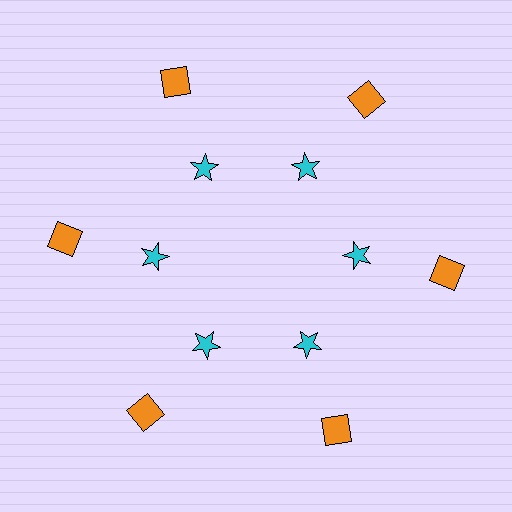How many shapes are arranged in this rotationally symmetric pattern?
There are 12 shapes, arranged in 6 groups of 2.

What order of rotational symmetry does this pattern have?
This pattern has 6-fold rotational symmetry.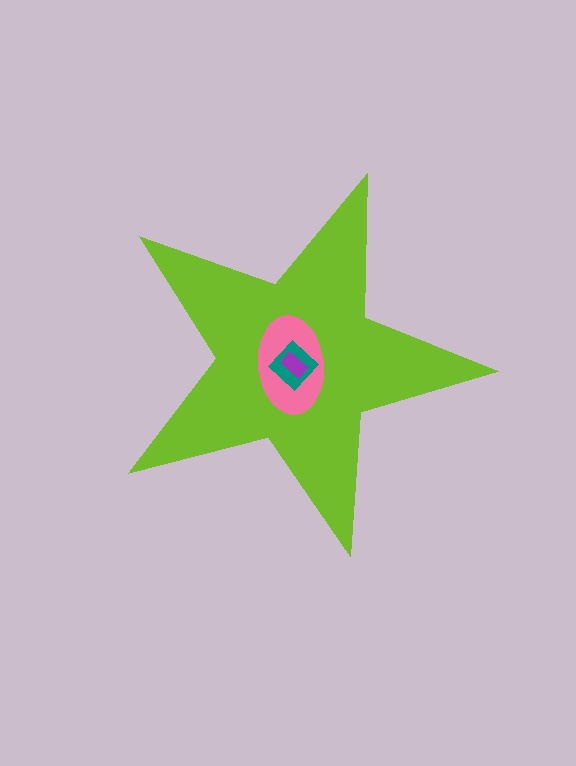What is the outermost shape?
The lime star.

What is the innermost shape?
The purple rectangle.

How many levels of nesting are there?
4.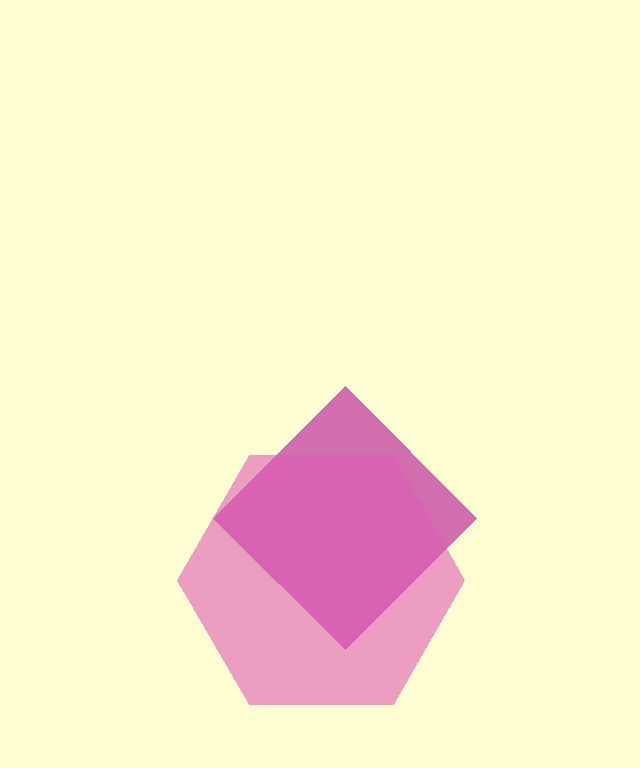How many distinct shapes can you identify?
There are 2 distinct shapes: a magenta diamond, a pink hexagon.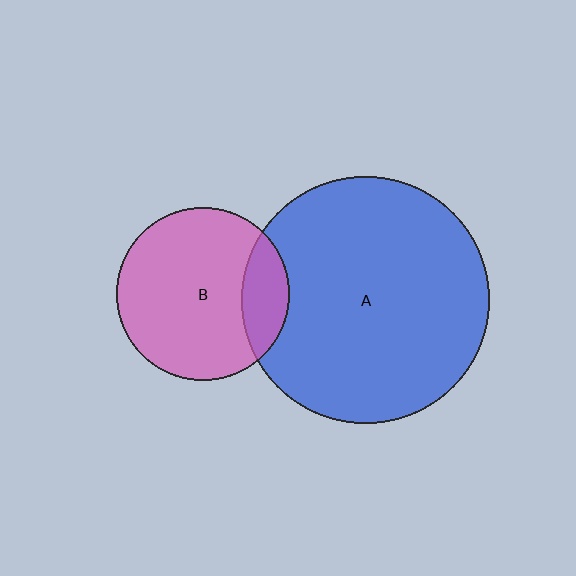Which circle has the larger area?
Circle A (blue).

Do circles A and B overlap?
Yes.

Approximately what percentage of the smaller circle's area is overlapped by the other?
Approximately 20%.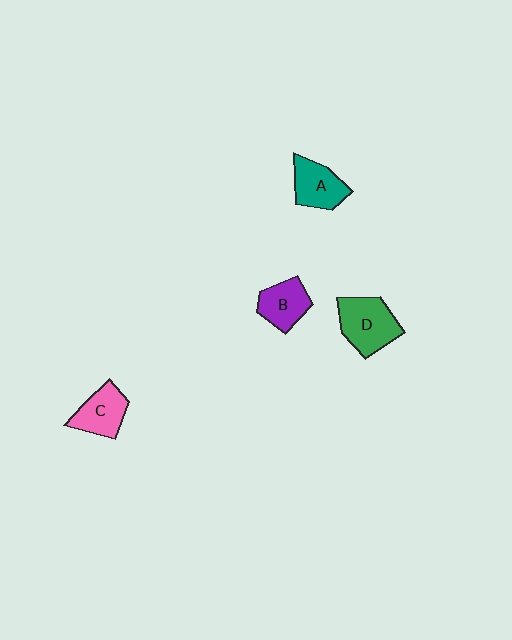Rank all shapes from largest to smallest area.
From largest to smallest: D (green), A (teal), C (pink), B (purple).